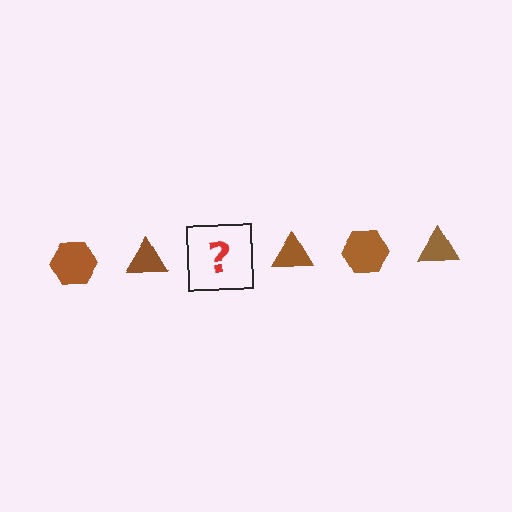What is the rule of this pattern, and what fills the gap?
The rule is that the pattern cycles through hexagon, triangle shapes in brown. The gap should be filled with a brown hexagon.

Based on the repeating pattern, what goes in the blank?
The blank should be a brown hexagon.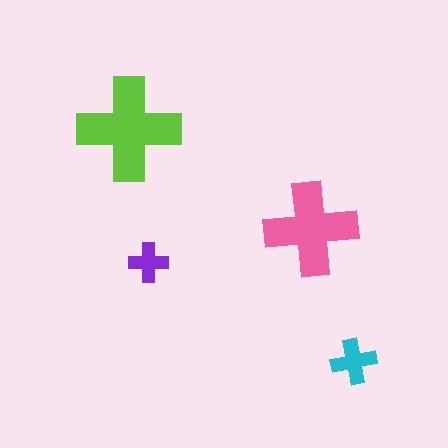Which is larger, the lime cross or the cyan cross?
The lime one.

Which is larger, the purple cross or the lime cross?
The lime one.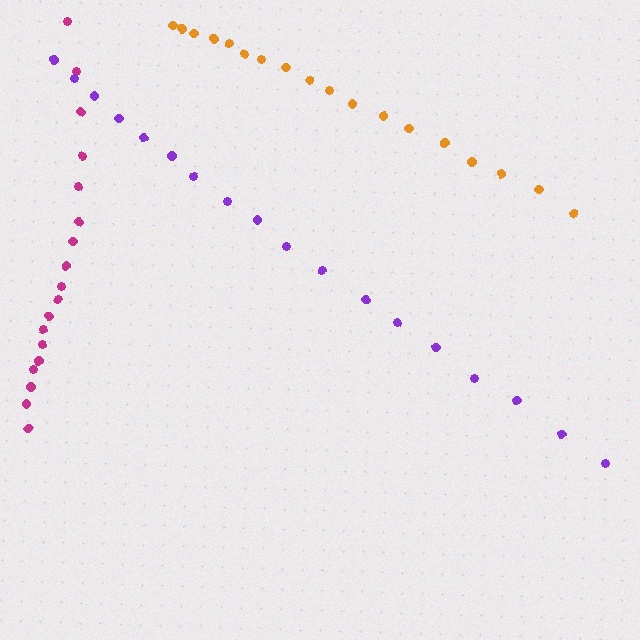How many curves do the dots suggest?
There are 3 distinct paths.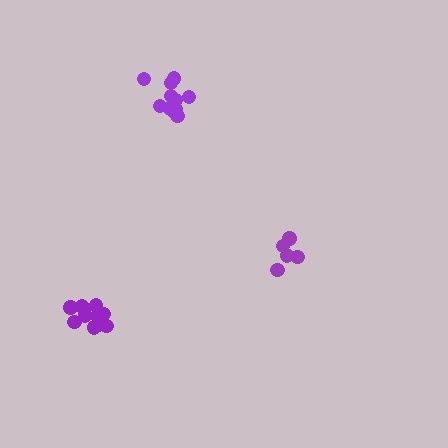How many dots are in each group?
Group 1: 11 dots, Group 2: 11 dots, Group 3: 5 dots (27 total).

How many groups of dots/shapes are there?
There are 3 groups.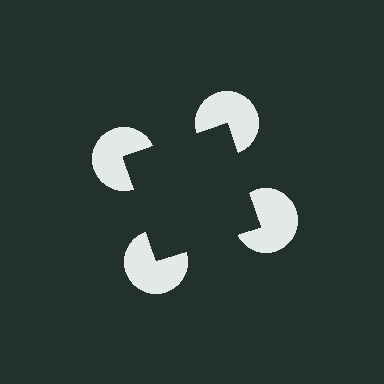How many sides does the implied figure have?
4 sides.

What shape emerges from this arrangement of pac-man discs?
An illusory square — its edges are inferred from the aligned wedge cuts in the pac-man discs, not physically drawn.